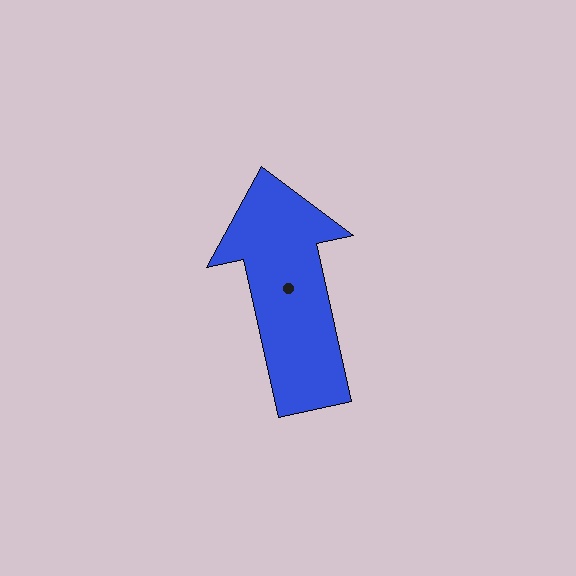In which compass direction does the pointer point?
North.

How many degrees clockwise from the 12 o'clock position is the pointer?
Approximately 348 degrees.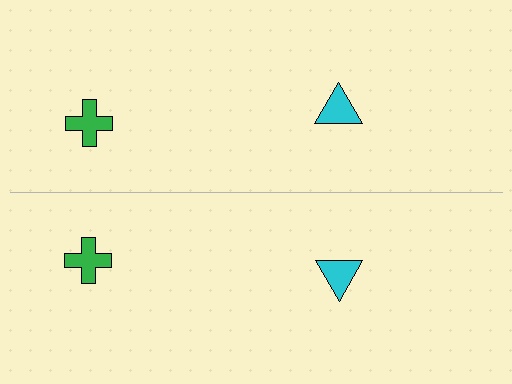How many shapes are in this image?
There are 4 shapes in this image.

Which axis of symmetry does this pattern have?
The pattern has a horizontal axis of symmetry running through the center of the image.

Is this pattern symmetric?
Yes, this pattern has bilateral (reflection) symmetry.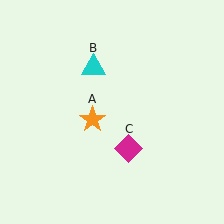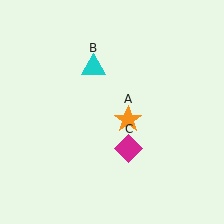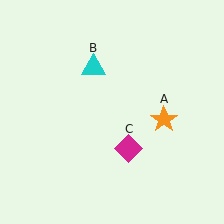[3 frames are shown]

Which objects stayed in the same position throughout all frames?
Cyan triangle (object B) and magenta diamond (object C) remained stationary.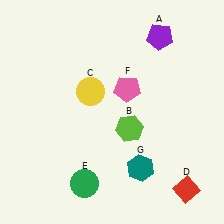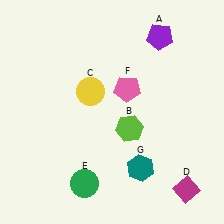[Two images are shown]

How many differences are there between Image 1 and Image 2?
There is 1 difference between the two images.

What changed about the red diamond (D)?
In Image 1, D is red. In Image 2, it changed to magenta.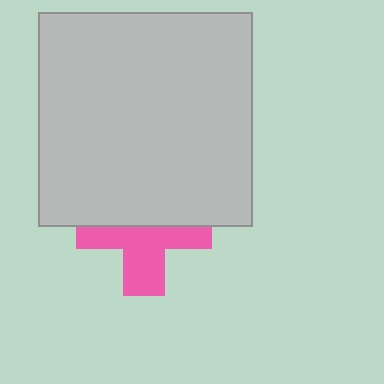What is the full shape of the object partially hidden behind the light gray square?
The partially hidden object is a pink cross.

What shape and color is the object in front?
The object in front is a light gray square.